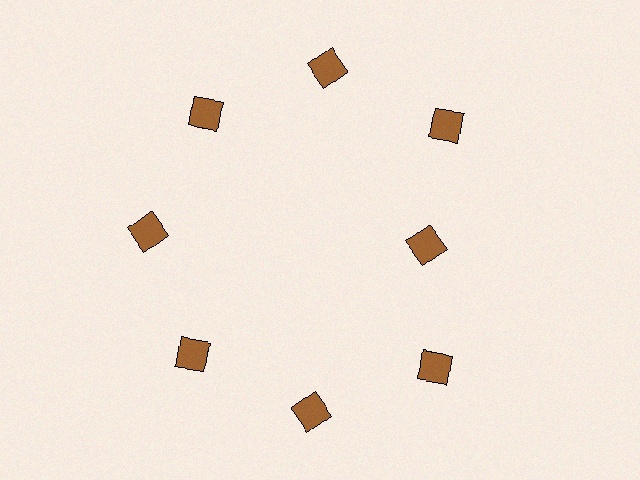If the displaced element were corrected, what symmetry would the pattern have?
It would have 8-fold rotational symmetry — the pattern would map onto itself every 45 degrees.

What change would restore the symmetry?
The symmetry would be restored by moving it outward, back onto the ring so that all 8 squares sit at equal angles and equal distance from the center.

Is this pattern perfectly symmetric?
No. The 8 brown squares are arranged in a ring, but one element near the 3 o'clock position is pulled inward toward the center, breaking the 8-fold rotational symmetry.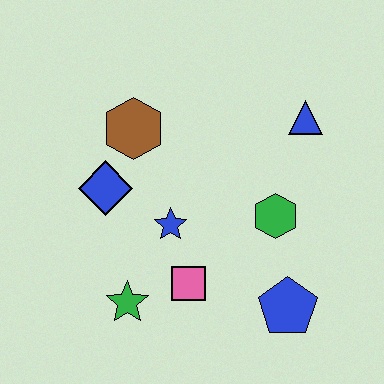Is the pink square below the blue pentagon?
No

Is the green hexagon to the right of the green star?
Yes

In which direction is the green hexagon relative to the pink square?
The green hexagon is to the right of the pink square.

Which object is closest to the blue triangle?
The green hexagon is closest to the blue triangle.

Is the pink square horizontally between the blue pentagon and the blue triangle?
No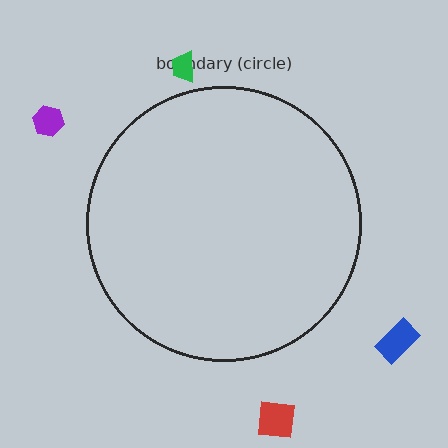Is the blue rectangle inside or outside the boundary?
Outside.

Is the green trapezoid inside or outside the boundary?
Outside.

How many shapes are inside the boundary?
0 inside, 4 outside.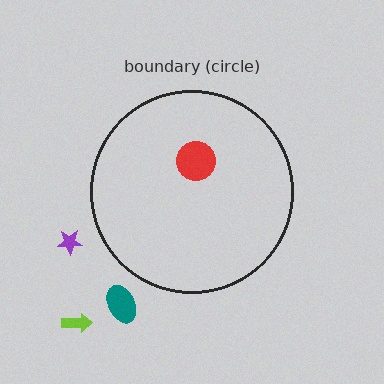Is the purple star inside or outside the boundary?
Outside.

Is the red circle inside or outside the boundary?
Inside.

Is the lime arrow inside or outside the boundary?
Outside.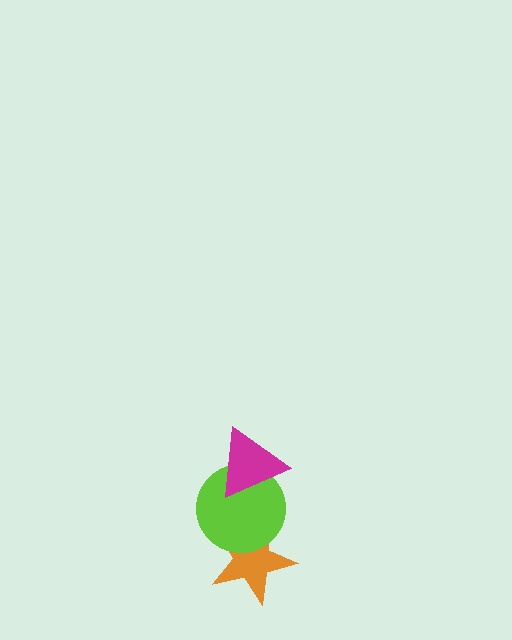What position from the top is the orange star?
The orange star is 3rd from the top.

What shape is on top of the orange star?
The lime circle is on top of the orange star.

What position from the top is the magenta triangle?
The magenta triangle is 1st from the top.